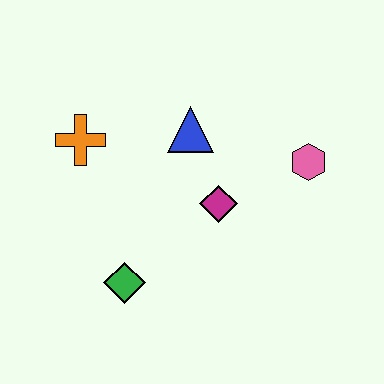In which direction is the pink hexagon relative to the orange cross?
The pink hexagon is to the right of the orange cross.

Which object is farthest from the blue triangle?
The green diamond is farthest from the blue triangle.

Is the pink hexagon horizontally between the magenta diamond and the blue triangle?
No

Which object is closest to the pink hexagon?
The magenta diamond is closest to the pink hexagon.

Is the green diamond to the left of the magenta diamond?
Yes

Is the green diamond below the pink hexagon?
Yes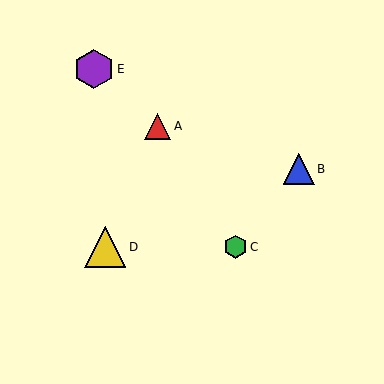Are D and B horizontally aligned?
No, D is at y≈247 and B is at y≈169.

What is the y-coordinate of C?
Object C is at y≈247.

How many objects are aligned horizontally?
2 objects (C, D) are aligned horizontally.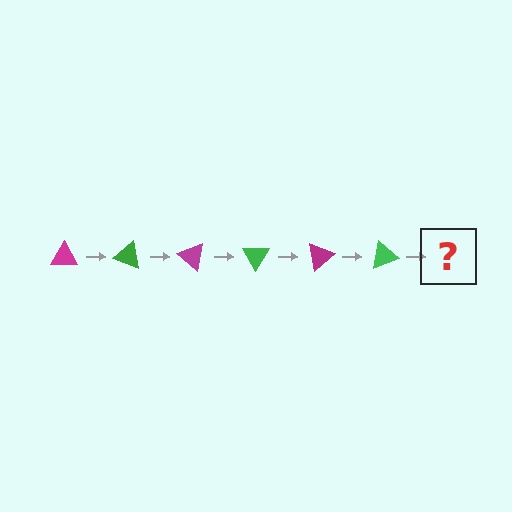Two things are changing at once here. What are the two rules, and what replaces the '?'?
The two rules are that it rotates 20 degrees each step and the color cycles through magenta and green. The '?' should be a magenta triangle, rotated 120 degrees from the start.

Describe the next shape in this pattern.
It should be a magenta triangle, rotated 120 degrees from the start.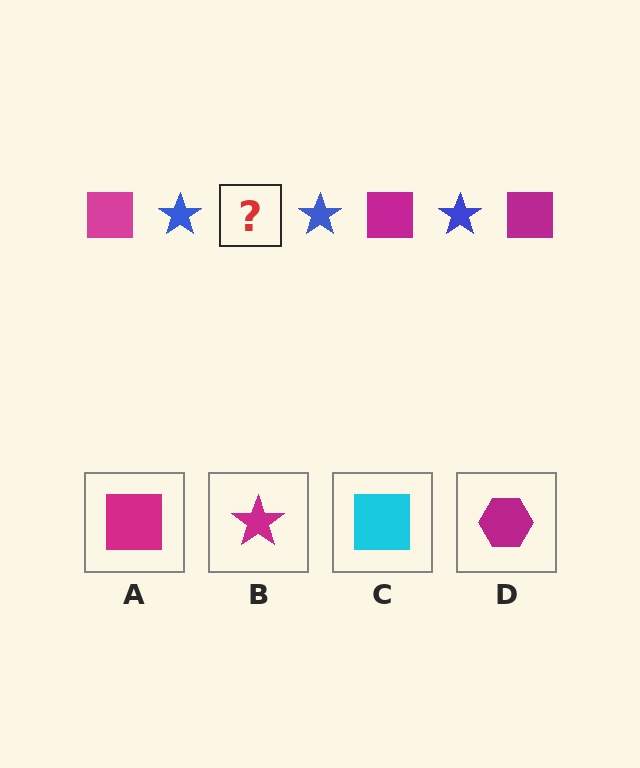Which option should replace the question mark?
Option A.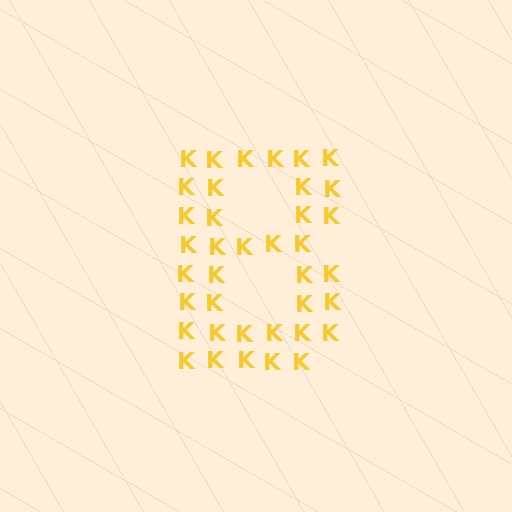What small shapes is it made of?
It is made of small letter K's.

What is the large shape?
The large shape is the letter B.